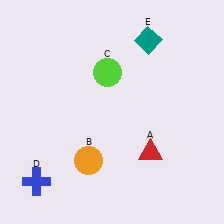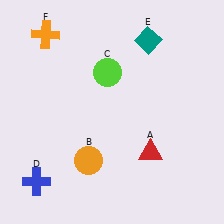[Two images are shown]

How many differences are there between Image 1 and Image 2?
There is 1 difference between the two images.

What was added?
An orange cross (F) was added in Image 2.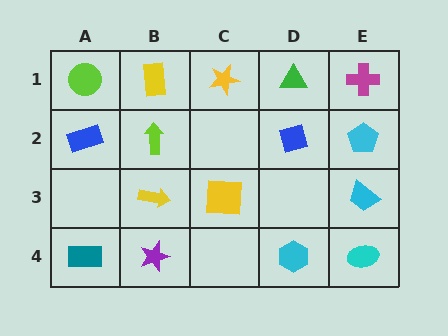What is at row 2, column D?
A blue diamond.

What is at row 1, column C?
A yellow star.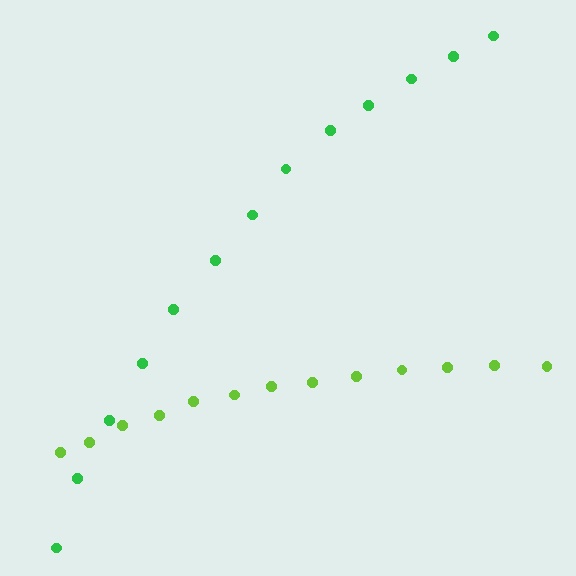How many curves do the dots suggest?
There are 2 distinct paths.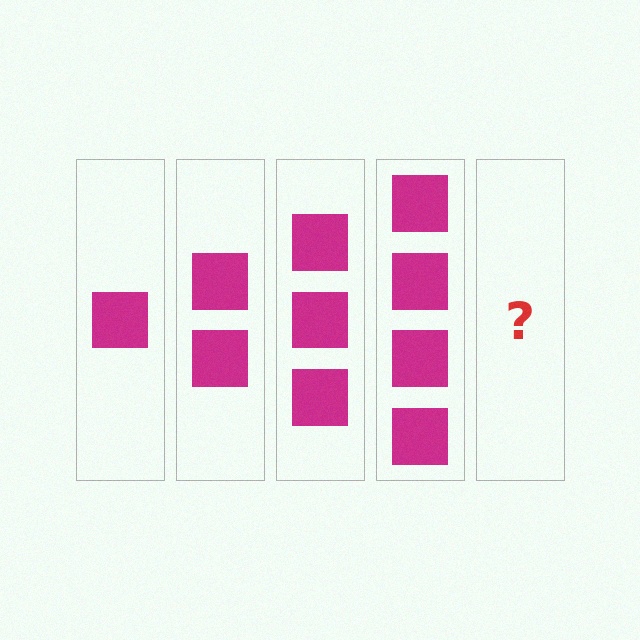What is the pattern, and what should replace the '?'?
The pattern is that each step adds one more square. The '?' should be 5 squares.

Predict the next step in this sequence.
The next step is 5 squares.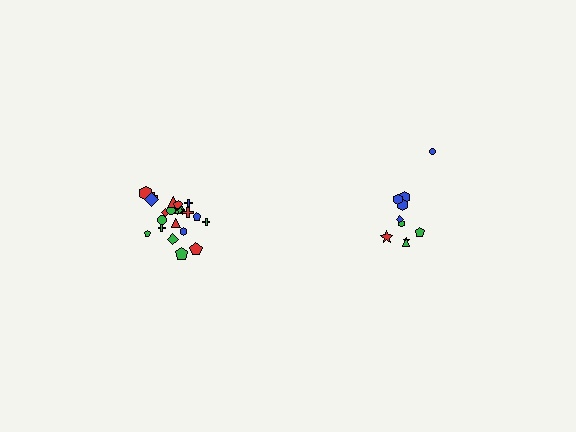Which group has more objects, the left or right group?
The left group.